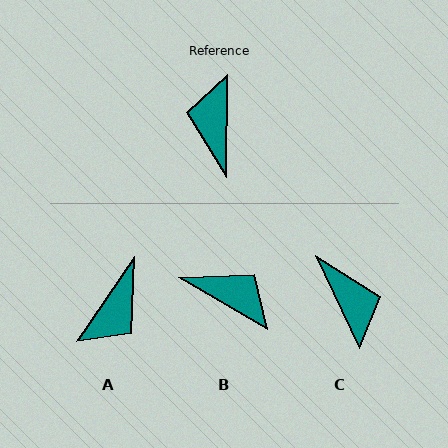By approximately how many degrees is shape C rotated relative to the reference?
Approximately 154 degrees clockwise.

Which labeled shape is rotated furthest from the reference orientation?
C, about 154 degrees away.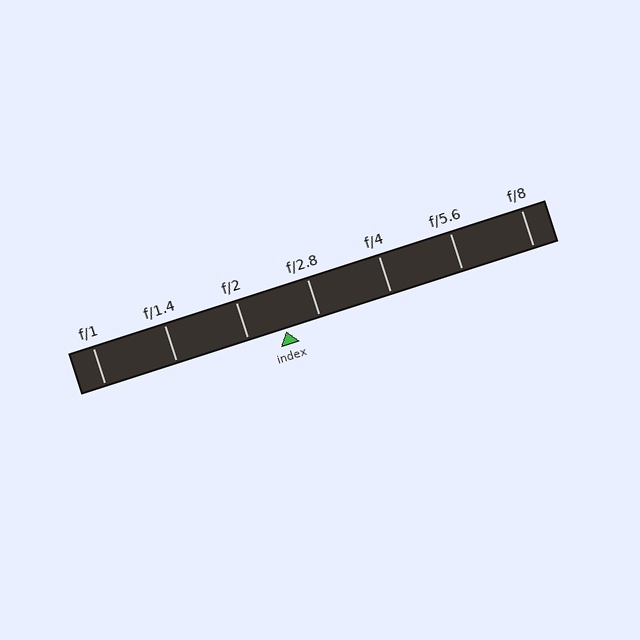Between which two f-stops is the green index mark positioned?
The index mark is between f/2 and f/2.8.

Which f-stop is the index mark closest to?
The index mark is closest to f/2.8.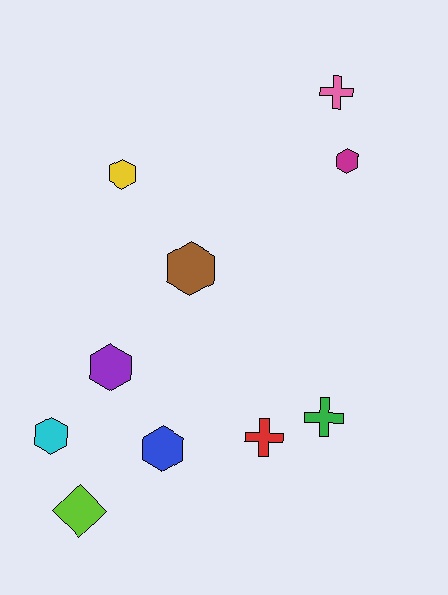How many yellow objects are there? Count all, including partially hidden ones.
There is 1 yellow object.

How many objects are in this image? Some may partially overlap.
There are 10 objects.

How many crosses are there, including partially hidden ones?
There are 3 crosses.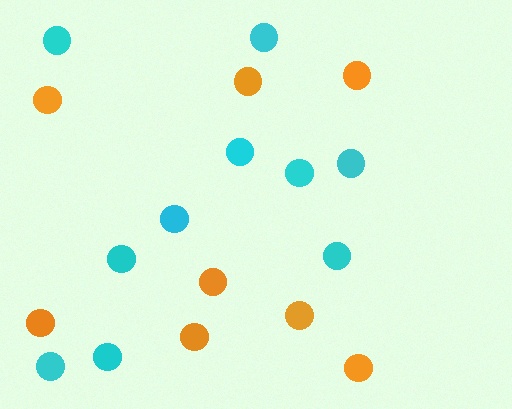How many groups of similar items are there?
There are 2 groups: one group of orange circles (8) and one group of cyan circles (10).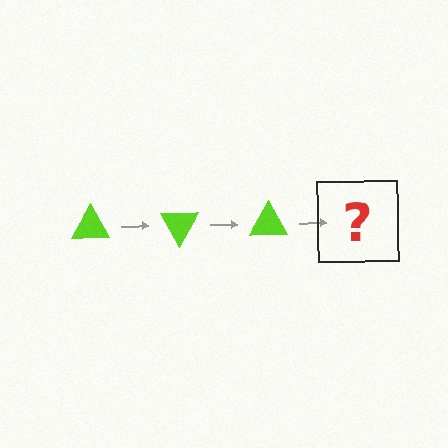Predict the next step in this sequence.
The next step is a lime triangle rotated 180 degrees.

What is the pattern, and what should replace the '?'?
The pattern is that the triangle rotates 60 degrees each step. The '?' should be a lime triangle rotated 180 degrees.